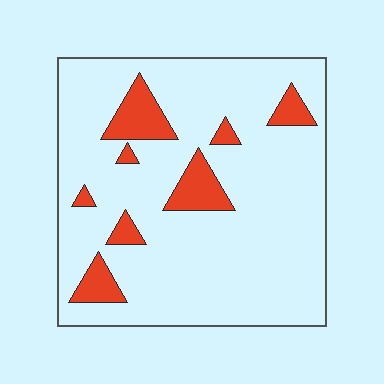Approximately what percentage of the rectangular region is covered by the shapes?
Approximately 15%.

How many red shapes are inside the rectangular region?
8.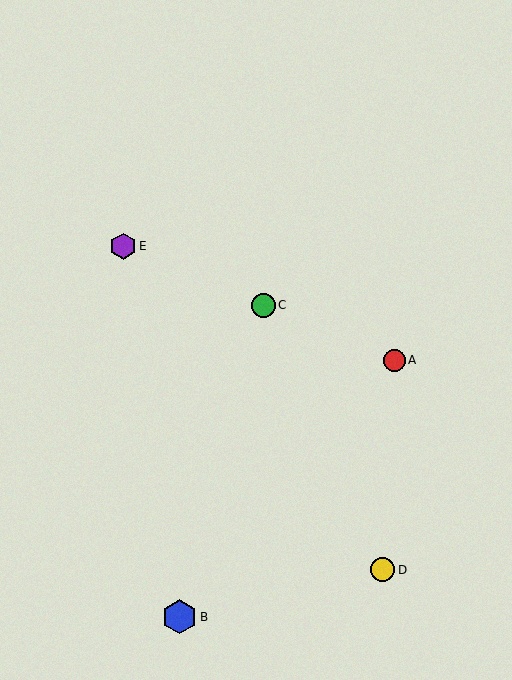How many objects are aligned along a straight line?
3 objects (A, C, E) are aligned along a straight line.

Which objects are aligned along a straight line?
Objects A, C, E are aligned along a straight line.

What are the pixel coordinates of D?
Object D is at (383, 570).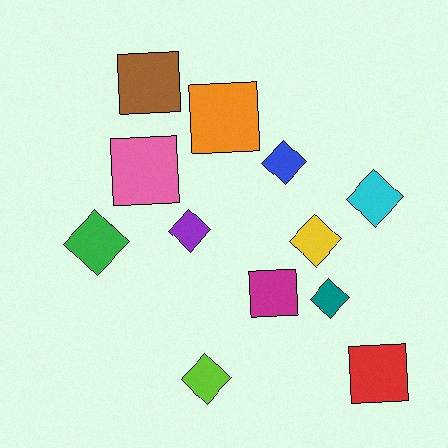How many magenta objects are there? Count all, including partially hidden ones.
There is 1 magenta object.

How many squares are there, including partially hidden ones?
There are 5 squares.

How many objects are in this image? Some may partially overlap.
There are 12 objects.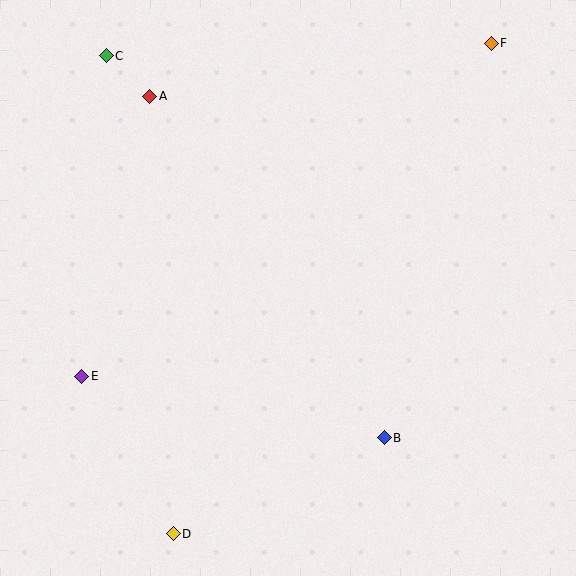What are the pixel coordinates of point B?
Point B is at (384, 438).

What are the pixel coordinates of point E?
Point E is at (82, 376).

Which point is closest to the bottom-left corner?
Point D is closest to the bottom-left corner.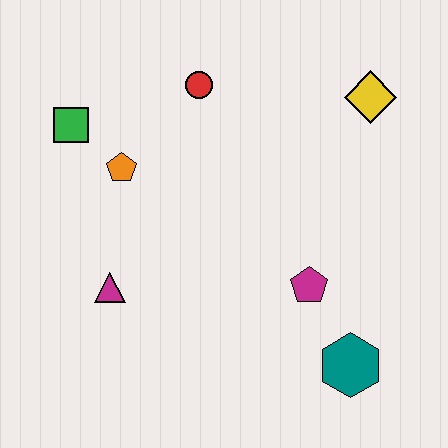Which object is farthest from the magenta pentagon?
The green square is farthest from the magenta pentagon.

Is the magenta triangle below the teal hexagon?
No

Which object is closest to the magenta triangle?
The orange pentagon is closest to the magenta triangle.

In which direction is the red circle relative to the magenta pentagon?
The red circle is above the magenta pentagon.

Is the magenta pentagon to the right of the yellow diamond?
No